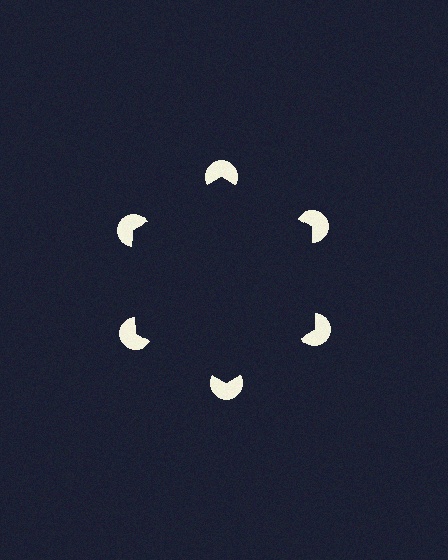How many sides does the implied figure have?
6 sides.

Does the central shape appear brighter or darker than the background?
It typically appears slightly darker than the background, even though no actual brightness change is drawn.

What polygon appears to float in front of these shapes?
An illusory hexagon — its edges are inferred from the aligned wedge cuts in the pac-man discs, not physically drawn.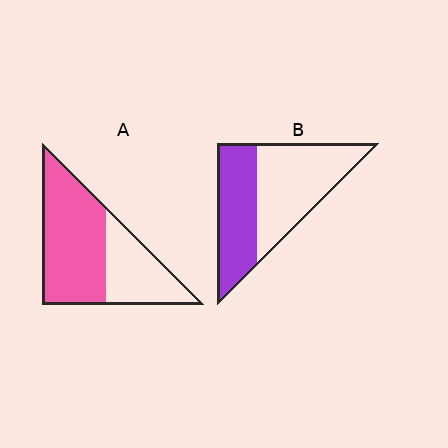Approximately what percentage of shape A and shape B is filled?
A is approximately 65% and B is approximately 45%.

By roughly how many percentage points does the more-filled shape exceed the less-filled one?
By roughly 20 percentage points (A over B).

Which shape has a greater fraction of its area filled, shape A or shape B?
Shape A.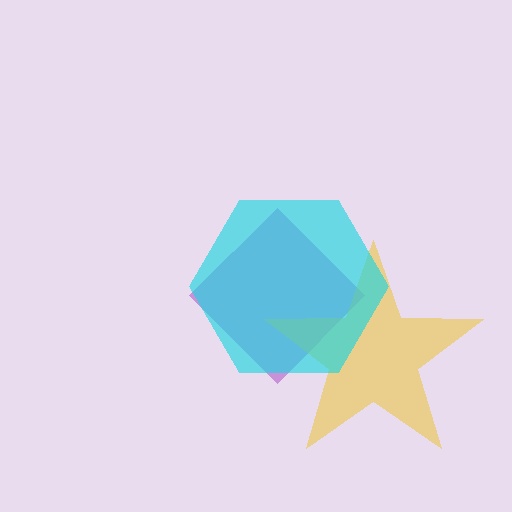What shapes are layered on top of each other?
The layered shapes are: a purple diamond, a yellow star, a cyan hexagon.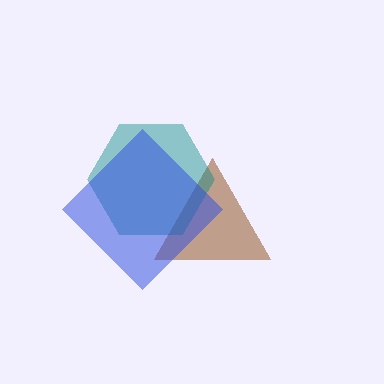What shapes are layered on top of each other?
The layered shapes are: a brown triangle, a teal hexagon, a blue diamond.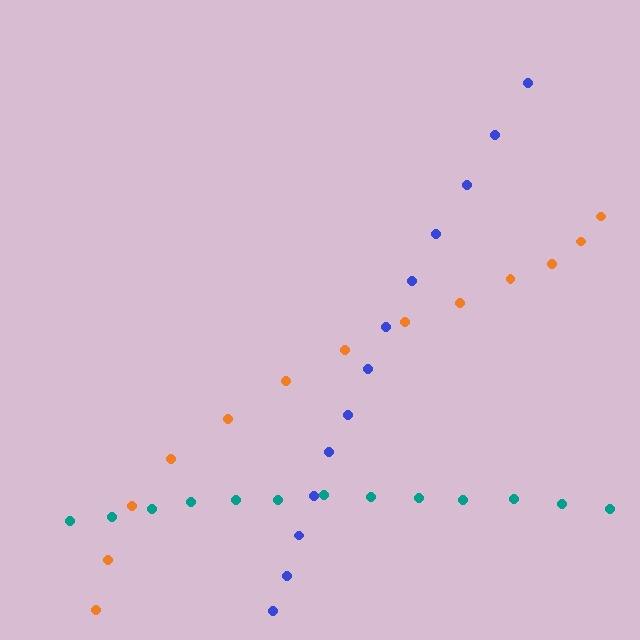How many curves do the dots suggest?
There are 3 distinct paths.